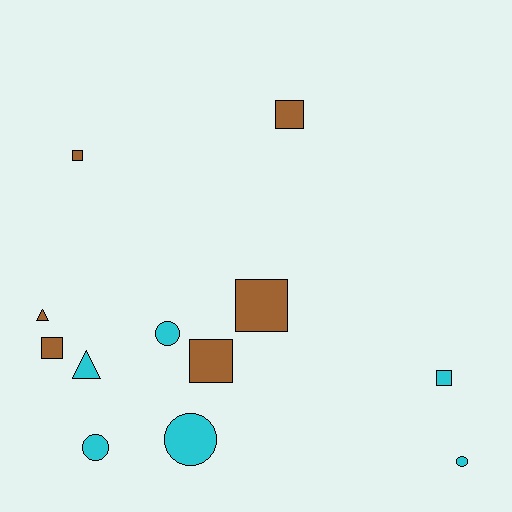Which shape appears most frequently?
Square, with 6 objects.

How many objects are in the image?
There are 12 objects.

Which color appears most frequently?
Cyan, with 6 objects.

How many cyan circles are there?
There are 4 cyan circles.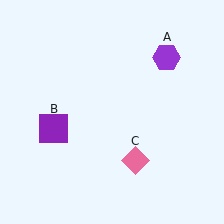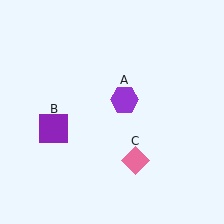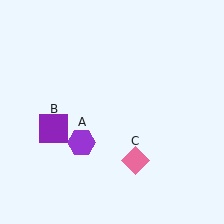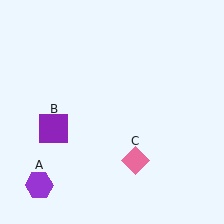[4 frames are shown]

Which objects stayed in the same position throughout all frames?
Purple square (object B) and pink diamond (object C) remained stationary.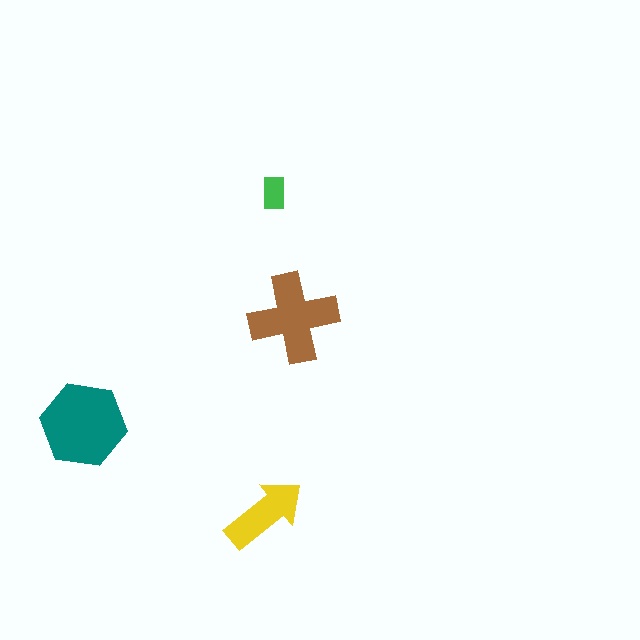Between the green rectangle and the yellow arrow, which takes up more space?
The yellow arrow.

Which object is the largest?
The teal hexagon.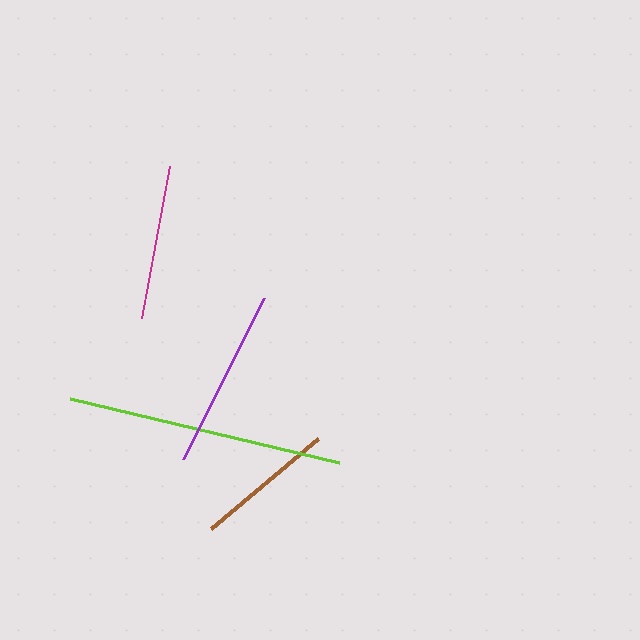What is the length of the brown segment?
The brown segment is approximately 140 pixels long.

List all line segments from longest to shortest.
From longest to shortest: lime, purple, magenta, brown.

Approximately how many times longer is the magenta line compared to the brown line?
The magenta line is approximately 1.1 times the length of the brown line.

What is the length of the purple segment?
The purple segment is approximately 181 pixels long.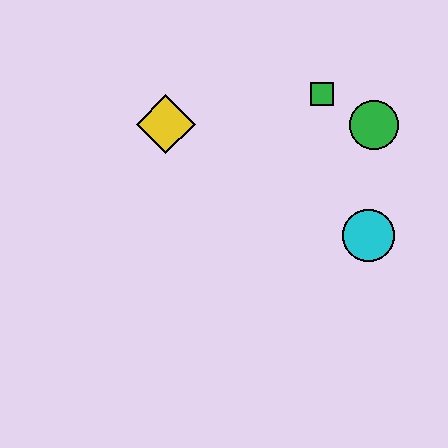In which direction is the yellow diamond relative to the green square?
The yellow diamond is to the left of the green square.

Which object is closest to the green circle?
The green square is closest to the green circle.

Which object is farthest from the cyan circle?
The yellow diamond is farthest from the cyan circle.